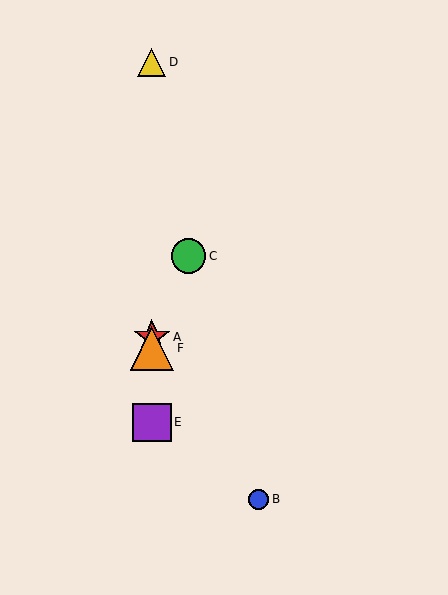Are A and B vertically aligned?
No, A is at x≈152 and B is at x≈259.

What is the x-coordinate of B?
Object B is at x≈259.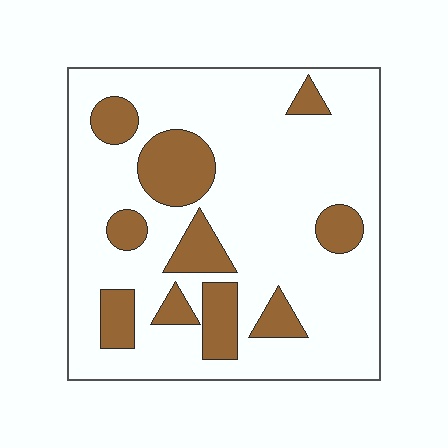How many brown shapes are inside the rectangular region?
10.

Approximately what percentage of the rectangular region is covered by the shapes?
Approximately 20%.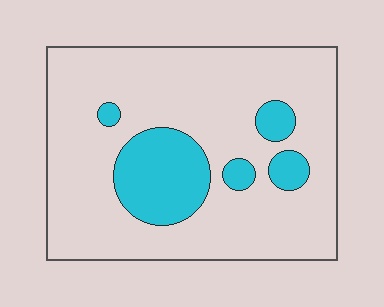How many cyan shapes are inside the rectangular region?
5.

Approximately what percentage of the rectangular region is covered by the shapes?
Approximately 20%.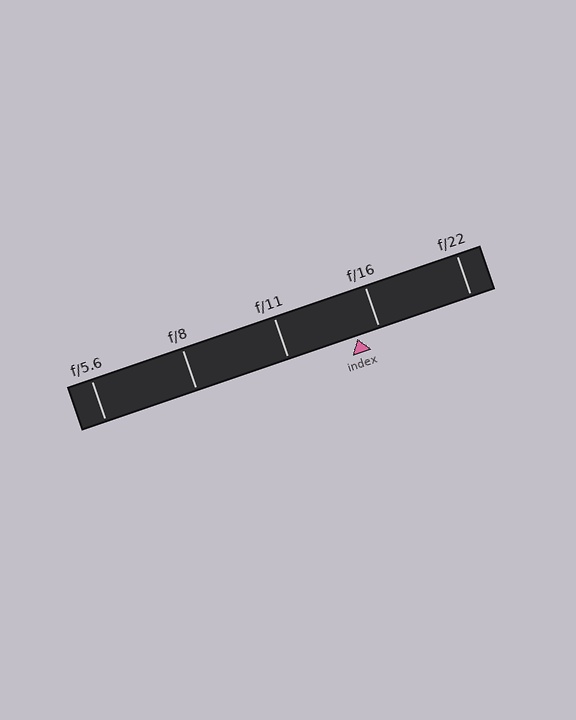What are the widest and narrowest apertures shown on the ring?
The widest aperture shown is f/5.6 and the narrowest is f/22.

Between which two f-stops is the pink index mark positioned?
The index mark is between f/11 and f/16.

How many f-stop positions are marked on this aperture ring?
There are 5 f-stop positions marked.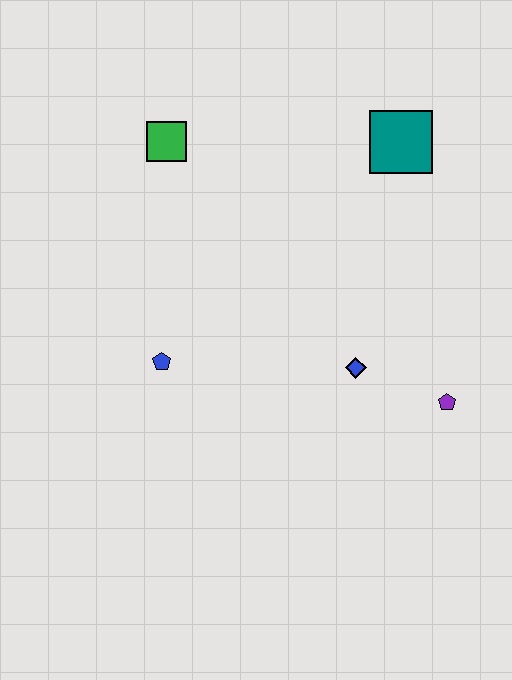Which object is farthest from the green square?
The purple pentagon is farthest from the green square.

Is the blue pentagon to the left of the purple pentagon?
Yes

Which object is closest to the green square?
The blue pentagon is closest to the green square.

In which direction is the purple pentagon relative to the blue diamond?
The purple pentagon is to the right of the blue diamond.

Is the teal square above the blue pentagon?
Yes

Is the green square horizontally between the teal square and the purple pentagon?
No